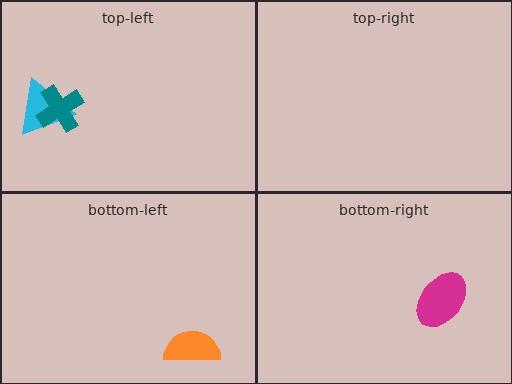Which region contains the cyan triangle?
The top-left region.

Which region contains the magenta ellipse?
The bottom-right region.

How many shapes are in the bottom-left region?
1.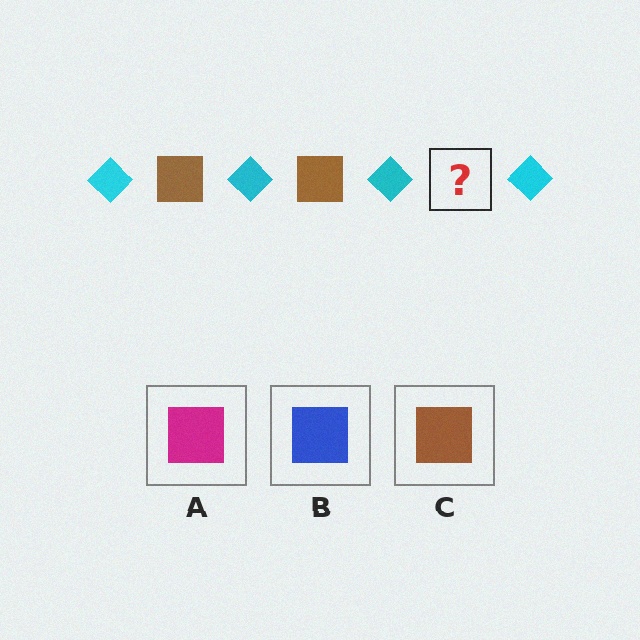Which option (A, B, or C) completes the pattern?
C.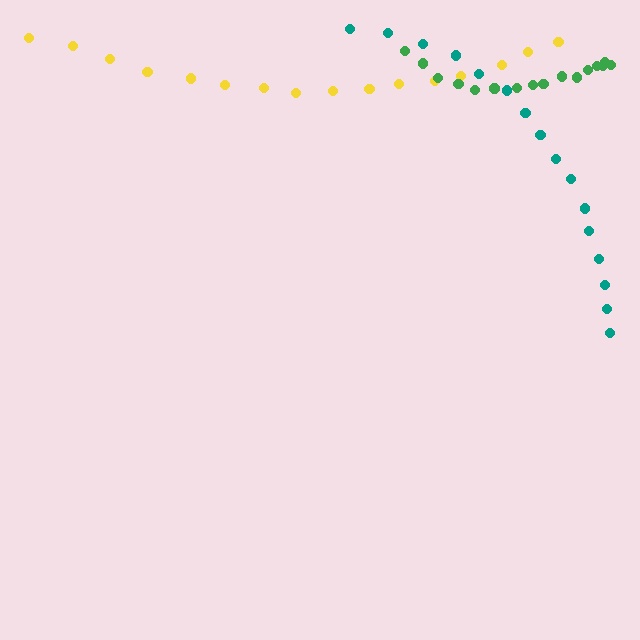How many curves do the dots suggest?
There are 3 distinct paths.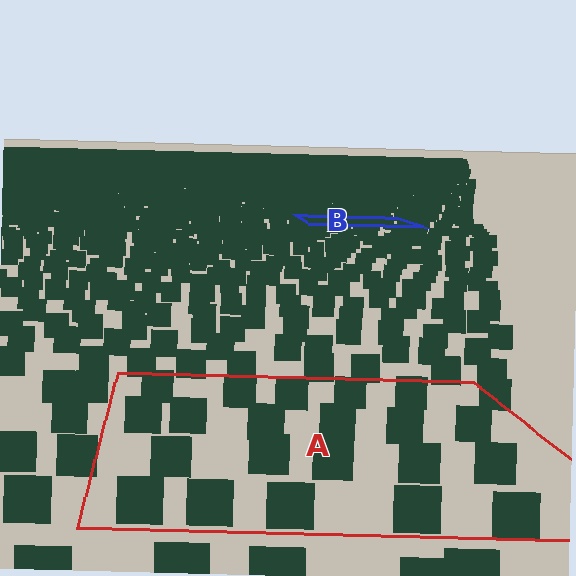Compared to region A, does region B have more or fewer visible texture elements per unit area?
Region B has more texture elements per unit area — they are packed more densely because it is farther away.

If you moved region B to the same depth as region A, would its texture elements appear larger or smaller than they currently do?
They would appear larger. At a closer depth, the same texture elements are projected at a bigger on-screen size.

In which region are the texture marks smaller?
The texture marks are smaller in region B, because it is farther away.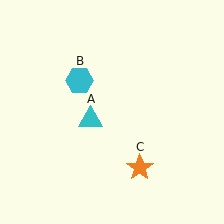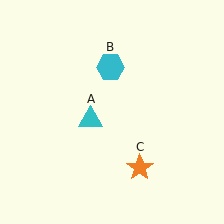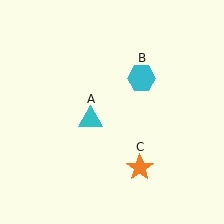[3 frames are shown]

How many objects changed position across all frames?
1 object changed position: cyan hexagon (object B).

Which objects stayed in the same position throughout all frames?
Cyan triangle (object A) and orange star (object C) remained stationary.